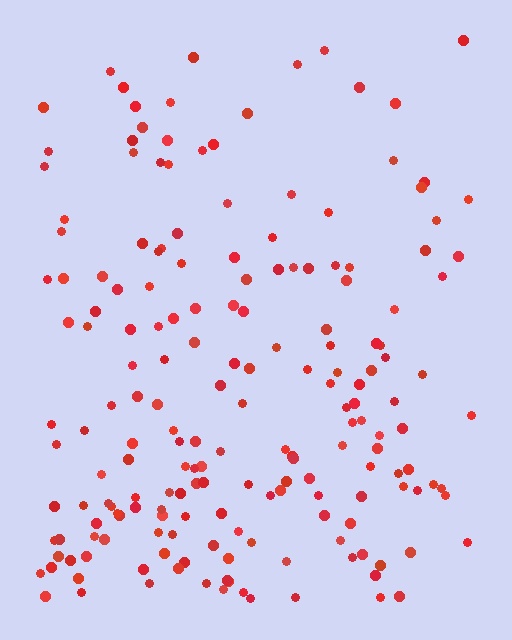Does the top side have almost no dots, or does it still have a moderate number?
Still a moderate number, just noticeably fewer than the bottom.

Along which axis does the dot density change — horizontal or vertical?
Vertical.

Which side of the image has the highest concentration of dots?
The bottom.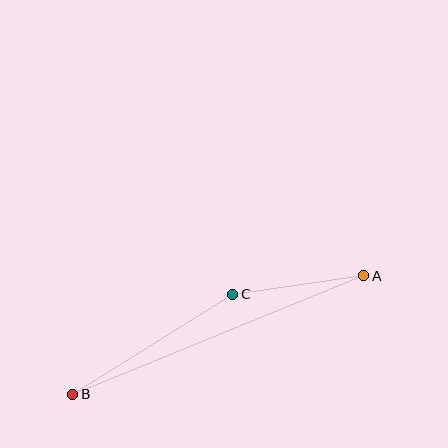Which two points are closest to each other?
Points A and C are closest to each other.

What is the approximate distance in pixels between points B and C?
The distance between B and C is approximately 189 pixels.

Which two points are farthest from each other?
Points A and B are farthest from each other.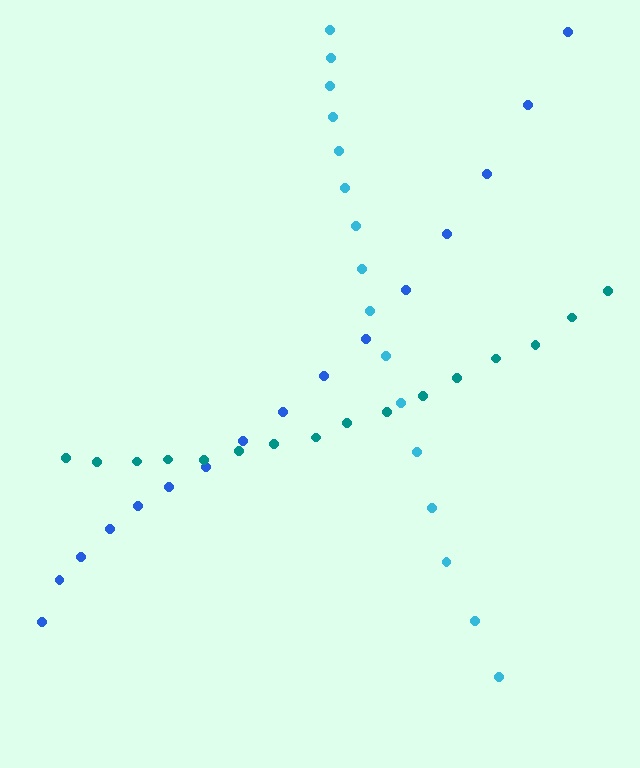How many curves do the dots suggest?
There are 3 distinct paths.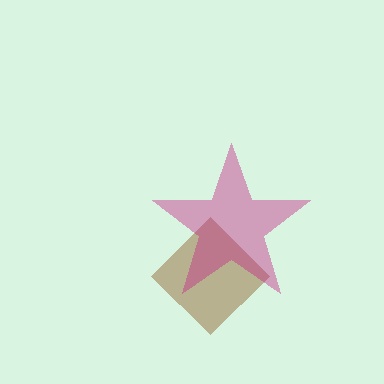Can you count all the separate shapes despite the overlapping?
Yes, there are 2 separate shapes.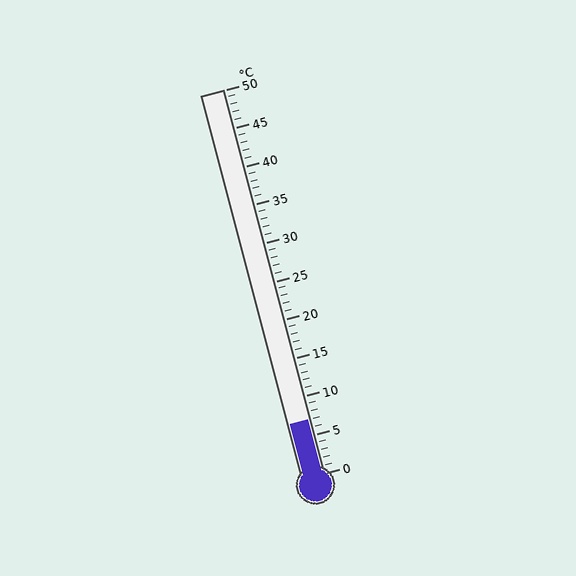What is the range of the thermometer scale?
The thermometer scale ranges from 0°C to 50°C.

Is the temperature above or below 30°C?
The temperature is below 30°C.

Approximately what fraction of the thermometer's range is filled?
The thermometer is filled to approximately 15% of its range.